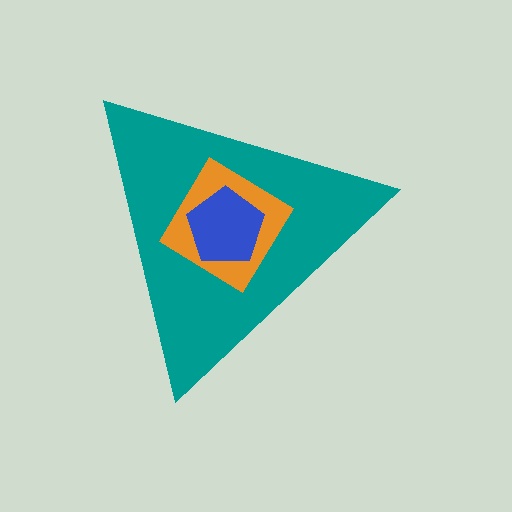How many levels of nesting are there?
3.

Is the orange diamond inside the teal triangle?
Yes.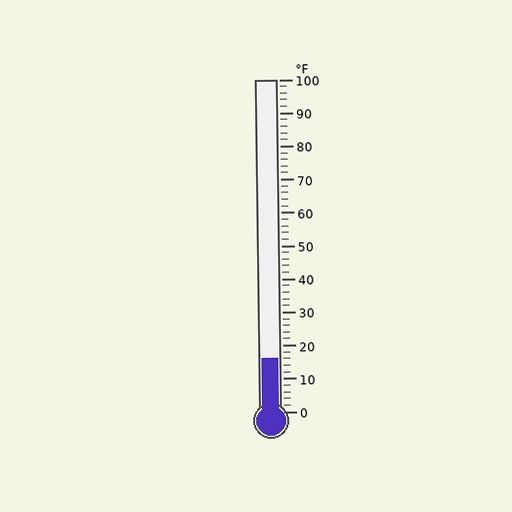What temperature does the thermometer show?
The thermometer shows approximately 16°F.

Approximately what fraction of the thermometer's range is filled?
The thermometer is filled to approximately 15% of its range.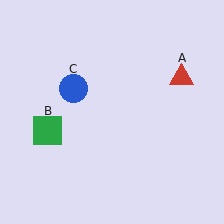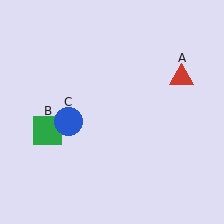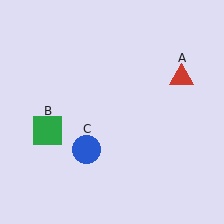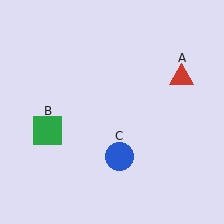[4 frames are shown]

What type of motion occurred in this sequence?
The blue circle (object C) rotated counterclockwise around the center of the scene.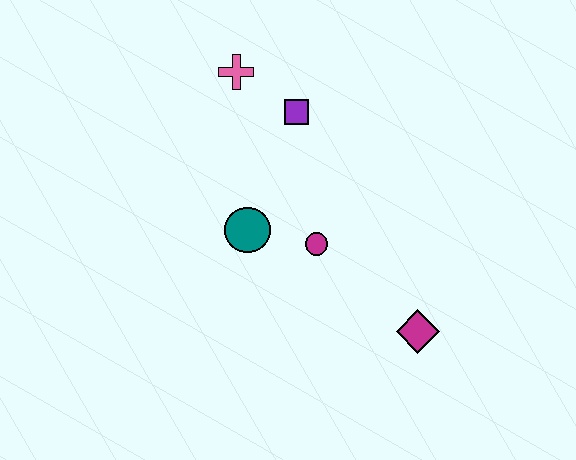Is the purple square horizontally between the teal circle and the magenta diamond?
Yes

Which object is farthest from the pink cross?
The magenta diamond is farthest from the pink cross.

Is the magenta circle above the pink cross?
No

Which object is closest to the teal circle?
The magenta circle is closest to the teal circle.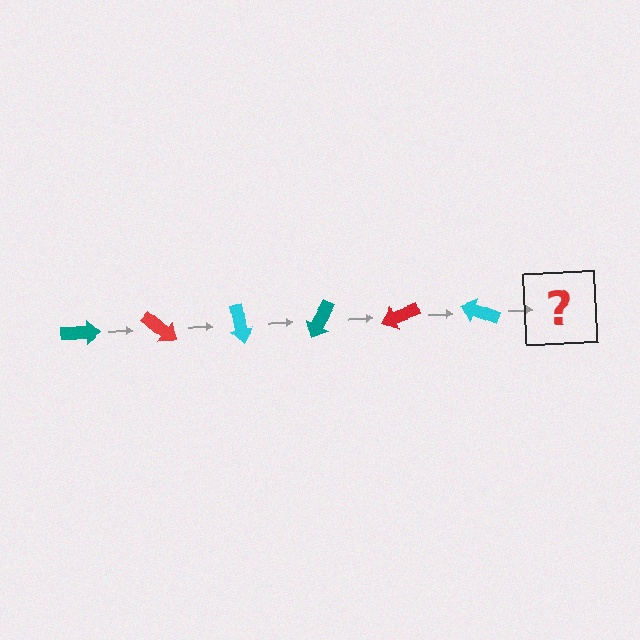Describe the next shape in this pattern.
It should be a teal arrow, rotated 240 degrees from the start.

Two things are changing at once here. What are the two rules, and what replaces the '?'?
The two rules are that it rotates 40 degrees each step and the color cycles through teal, red, and cyan. The '?' should be a teal arrow, rotated 240 degrees from the start.